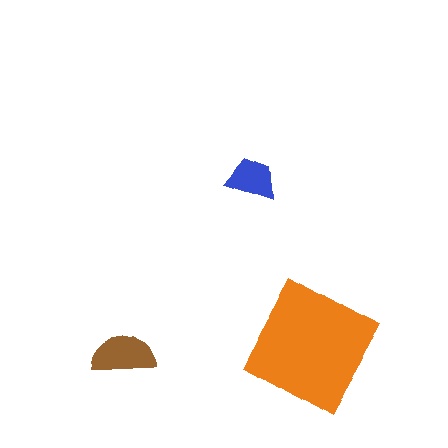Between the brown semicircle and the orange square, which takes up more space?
The orange square.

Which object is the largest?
The orange square.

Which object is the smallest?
The blue trapezoid.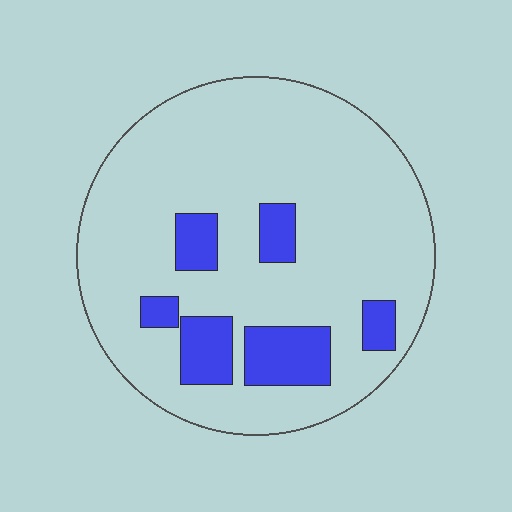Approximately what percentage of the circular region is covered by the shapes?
Approximately 15%.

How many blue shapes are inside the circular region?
6.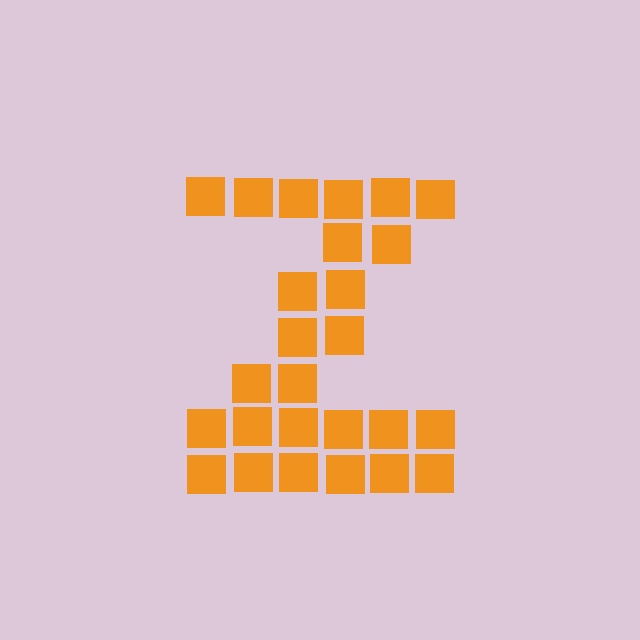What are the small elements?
The small elements are squares.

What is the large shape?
The large shape is the letter Z.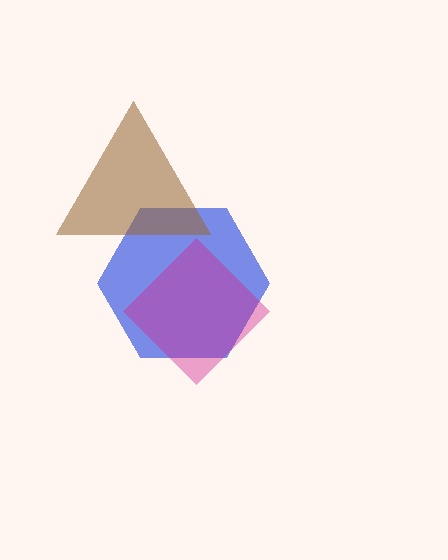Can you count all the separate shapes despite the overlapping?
Yes, there are 3 separate shapes.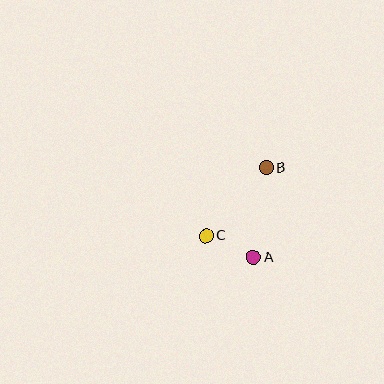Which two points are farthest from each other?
Points B and C are farthest from each other.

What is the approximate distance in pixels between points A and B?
The distance between A and B is approximately 90 pixels.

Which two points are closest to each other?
Points A and C are closest to each other.